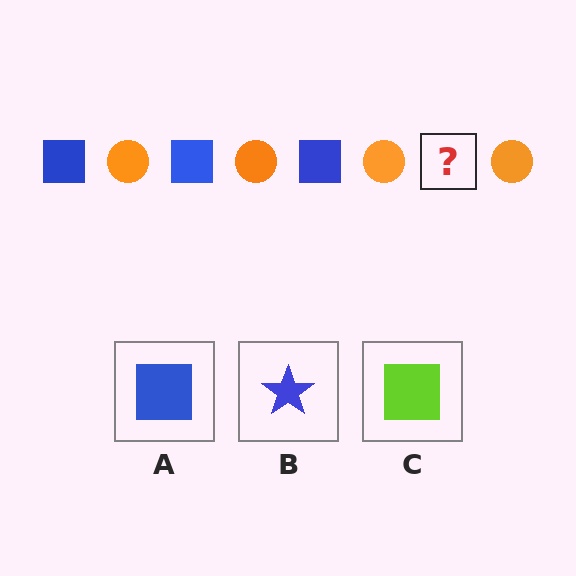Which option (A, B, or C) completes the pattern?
A.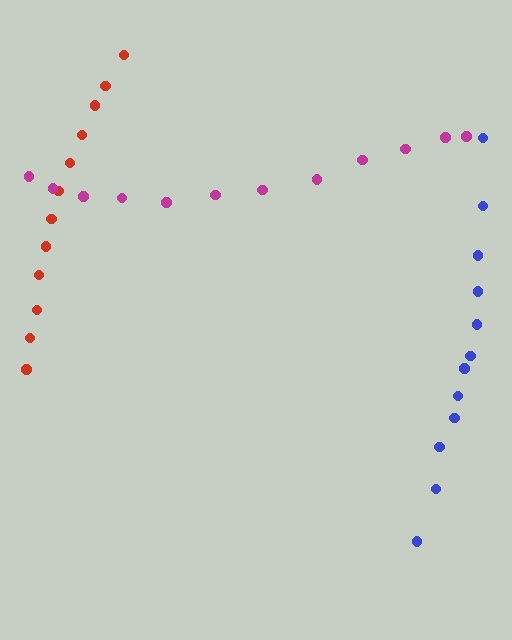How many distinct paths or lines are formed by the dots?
There are 3 distinct paths.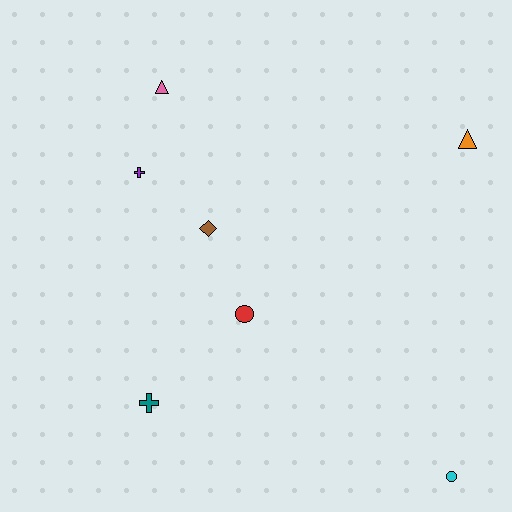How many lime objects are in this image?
There are no lime objects.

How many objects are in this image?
There are 7 objects.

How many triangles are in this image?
There are 2 triangles.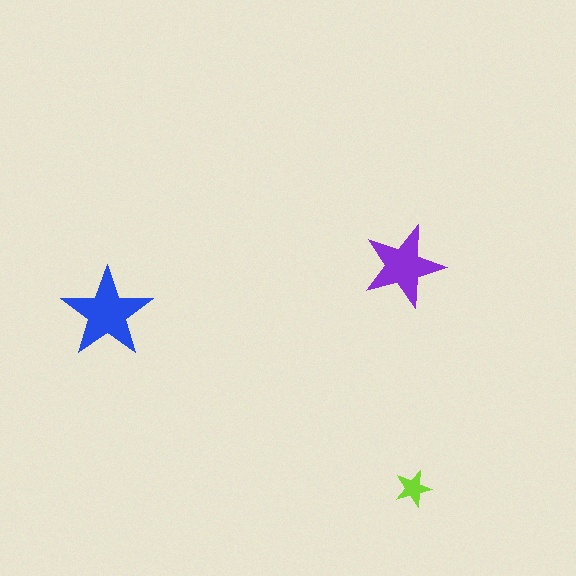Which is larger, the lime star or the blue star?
The blue one.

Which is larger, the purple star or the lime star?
The purple one.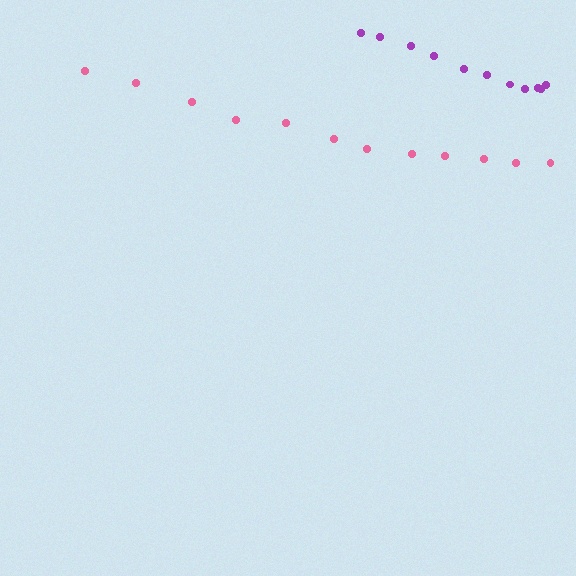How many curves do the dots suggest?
There are 2 distinct paths.